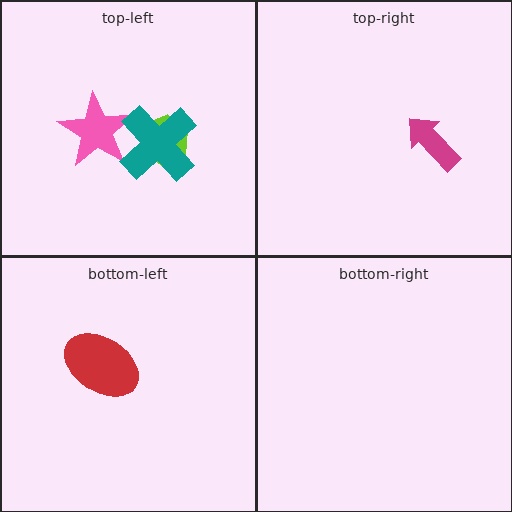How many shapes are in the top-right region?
1.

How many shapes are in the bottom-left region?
1.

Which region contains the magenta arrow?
The top-right region.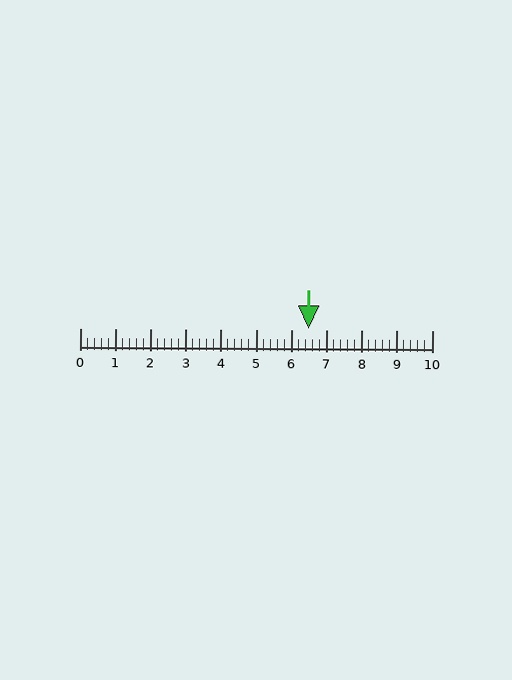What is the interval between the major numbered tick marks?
The major tick marks are spaced 1 units apart.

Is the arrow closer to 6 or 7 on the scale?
The arrow is closer to 7.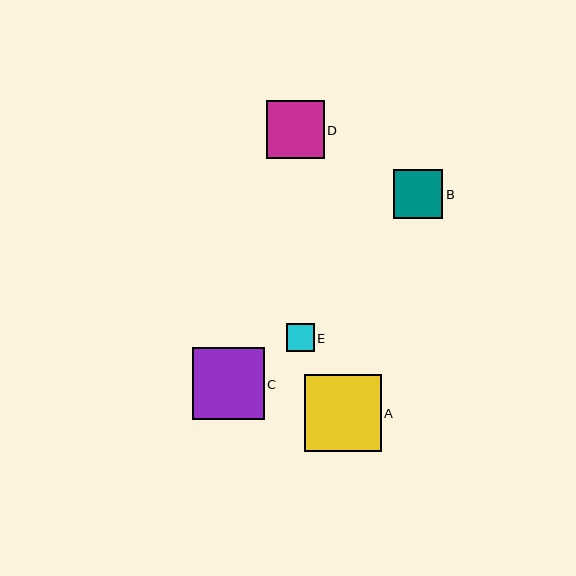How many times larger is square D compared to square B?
Square D is approximately 1.2 times the size of square B.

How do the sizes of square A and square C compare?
Square A and square C are approximately the same size.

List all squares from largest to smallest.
From largest to smallest: A, C, D, B, E.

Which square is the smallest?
Square E is the smallest with a size of approximately 28 pixels.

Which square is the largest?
Square A is the largest with a size of approximately 77 pixels.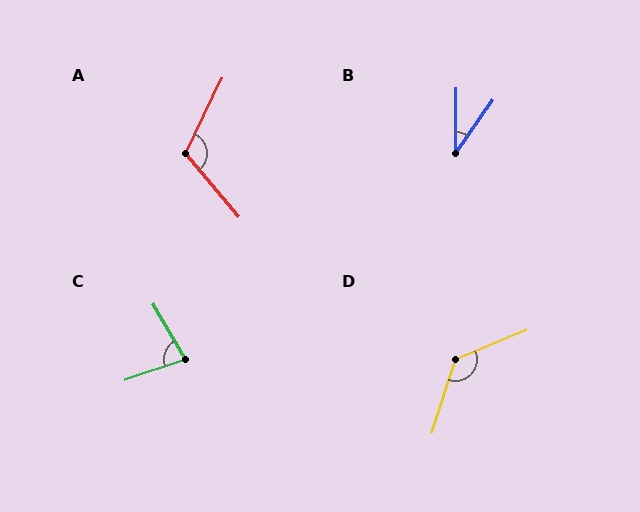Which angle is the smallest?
B, at approximately 34 degrees.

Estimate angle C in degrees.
Approximately 78 degrees.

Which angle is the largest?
D, at approximately 130 degrees.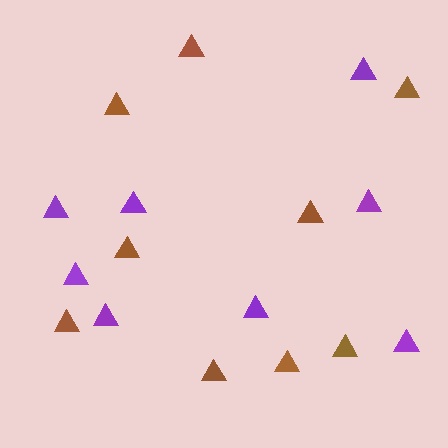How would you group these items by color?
There are 2 groups: one group of purple triangles (8) and one group of brown triangles (9).